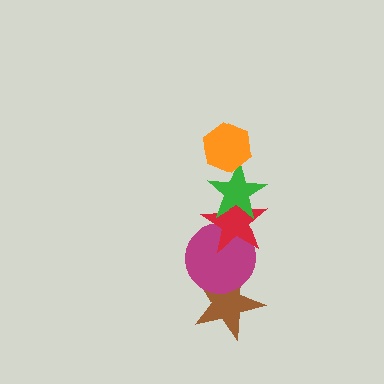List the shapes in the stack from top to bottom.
From top to bottom: the orange hexagon, the green star, the red star, the magenta circle, the brown star.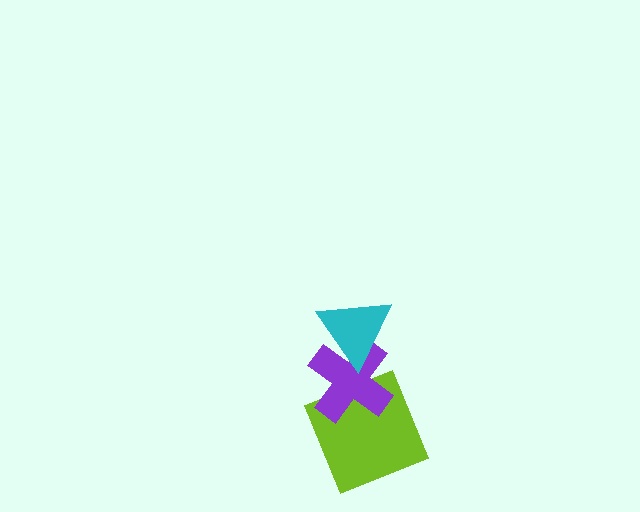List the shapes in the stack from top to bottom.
From top to bottom: the cyan triangle, the purple cross, the lime square.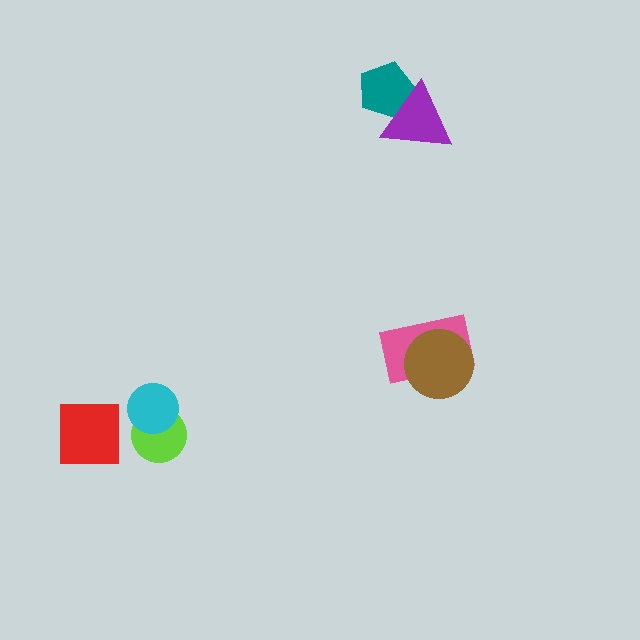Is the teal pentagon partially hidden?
Yes, it is partially covered by another shape.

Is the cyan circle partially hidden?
No, no other shape covers it.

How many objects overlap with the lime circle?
1 object overlaps with the lime circle.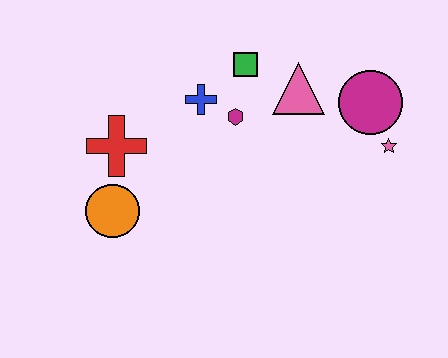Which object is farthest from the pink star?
The orange circle is farthest from the pink star.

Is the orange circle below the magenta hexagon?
Yes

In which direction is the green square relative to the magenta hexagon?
The green square is above the magenta hexagon.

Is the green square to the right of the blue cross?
Yes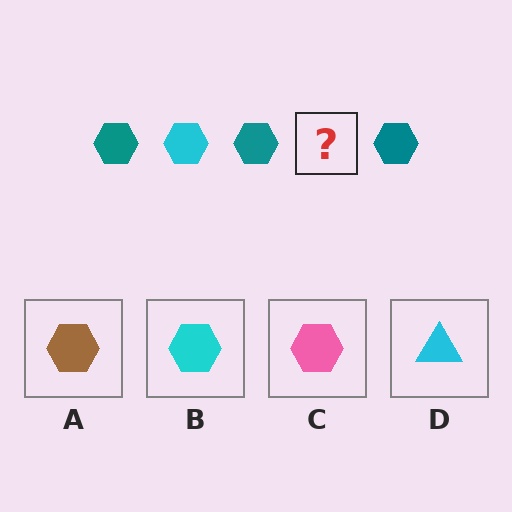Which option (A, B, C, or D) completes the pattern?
B.